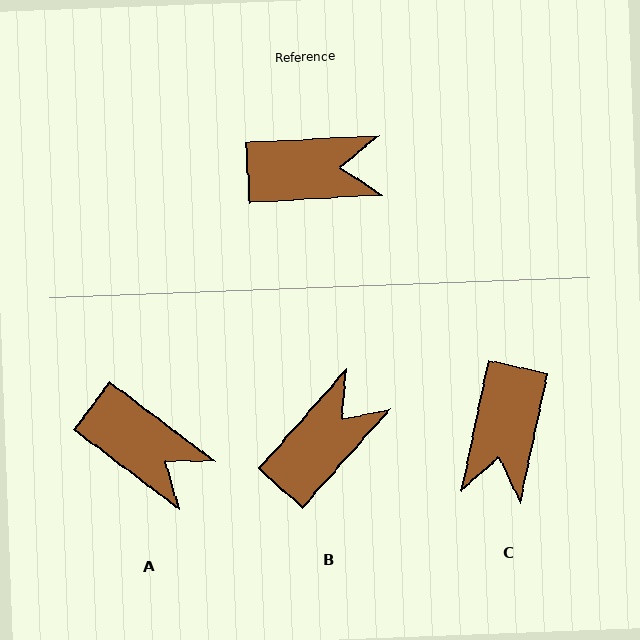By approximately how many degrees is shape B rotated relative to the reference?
Approximately 45 degrees counter-clockwise.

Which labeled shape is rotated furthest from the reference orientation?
C, about 105 degrees away.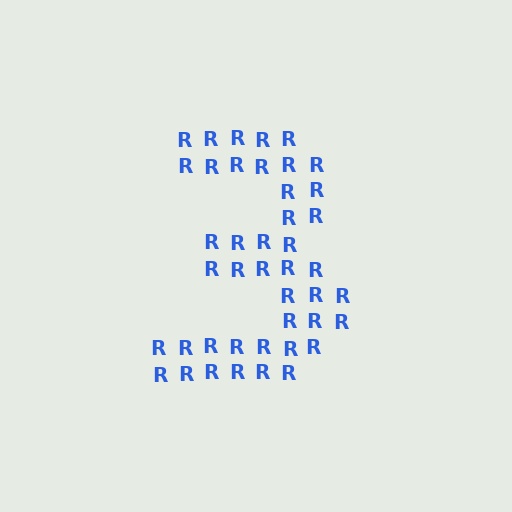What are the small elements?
The small elements are letter R's.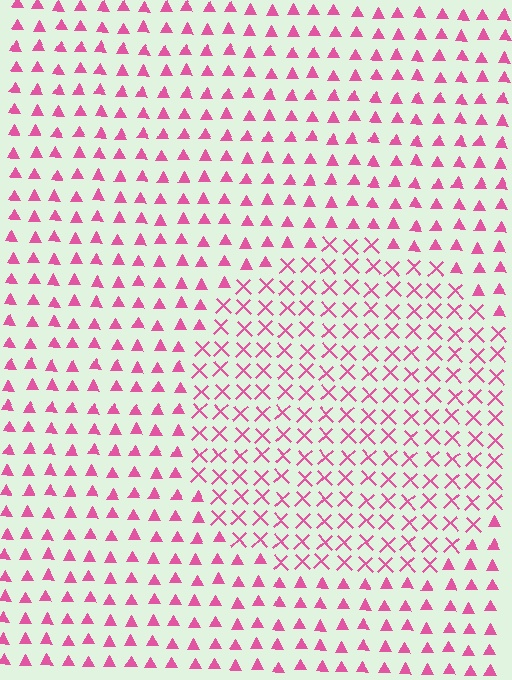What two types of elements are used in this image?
The image uses X marks inside the circle region and triangles outside it.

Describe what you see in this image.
The image is filled with small pink elements arranged in a uniform grid. A circle-shaped region contains X marks, while the surrounding area contains triangles. The boundary is defined purely by the change in element shape.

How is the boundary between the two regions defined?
The boundary is defined by a change in element shape: X marks inside vs. triangles outside. All elements share the same color and spacing.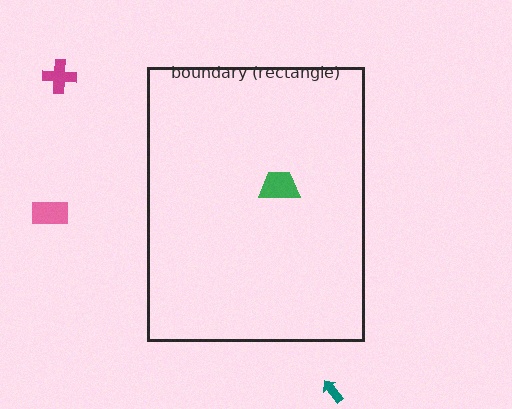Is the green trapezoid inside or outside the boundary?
Inside.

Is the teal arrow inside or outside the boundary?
Outside.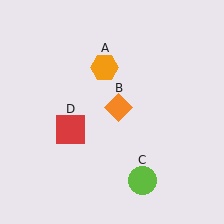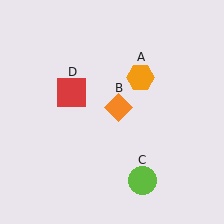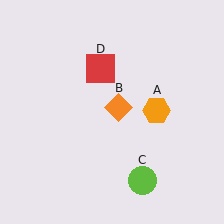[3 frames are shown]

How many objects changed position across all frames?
2 objects changed position: orange hexagon (object A), red square (object D).